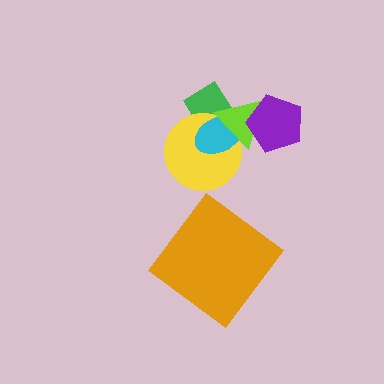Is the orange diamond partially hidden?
No, no other shape covers it.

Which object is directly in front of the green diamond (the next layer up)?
The yellow circle is directly in front of the green diamond.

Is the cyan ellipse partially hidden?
Yes, it is partially covered by another shape.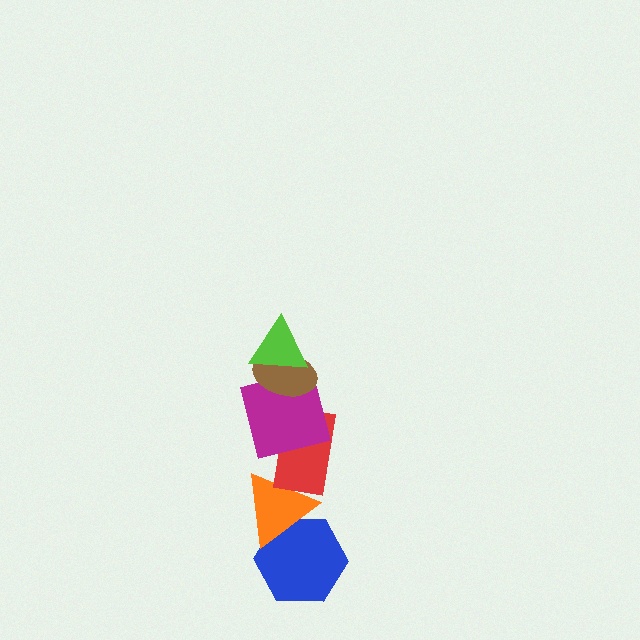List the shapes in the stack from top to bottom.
From top to bottom: the lime triangle, the brown ellipse, the magenta square, the red rectangle, the orange triangle, the blue hexagon.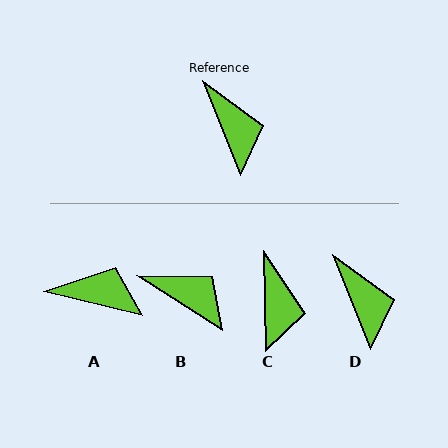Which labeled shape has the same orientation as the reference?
D.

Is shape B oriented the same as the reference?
No, it is off by about 35 degrees.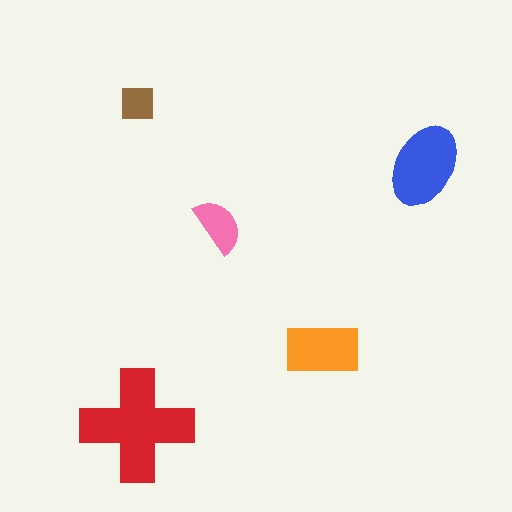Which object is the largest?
The red cross.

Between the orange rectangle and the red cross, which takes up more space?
The red cross.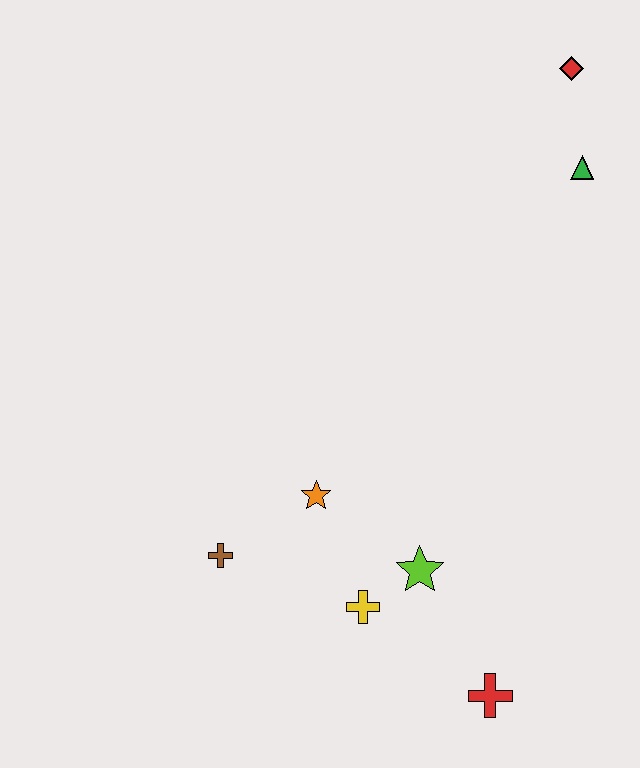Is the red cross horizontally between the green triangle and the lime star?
Yes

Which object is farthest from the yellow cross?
The red diamond is farthest from the yellow cross.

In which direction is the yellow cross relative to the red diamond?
The yellow cross is below the red diamond.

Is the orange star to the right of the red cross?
No